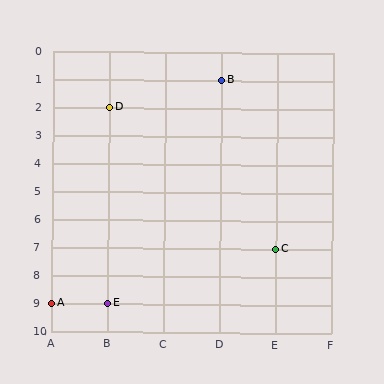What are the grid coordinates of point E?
Point E is at grid coordinates (B, 9).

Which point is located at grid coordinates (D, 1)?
Point B is at (D, 1).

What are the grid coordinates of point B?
Point B is at grid coordinates (D, 1).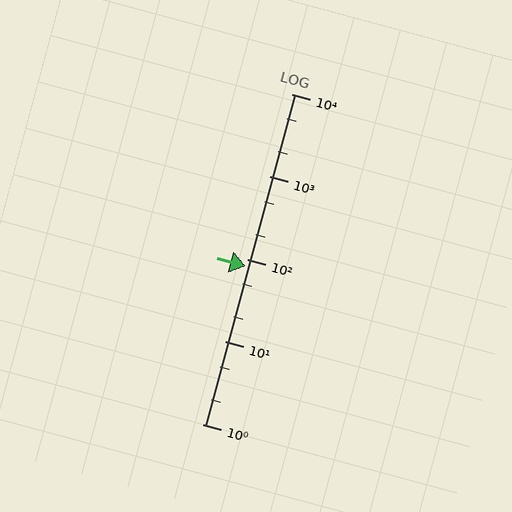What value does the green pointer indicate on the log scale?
The pointer indicates approximately 81.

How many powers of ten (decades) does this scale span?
The scale spans 4 decades, from 1 to 10000.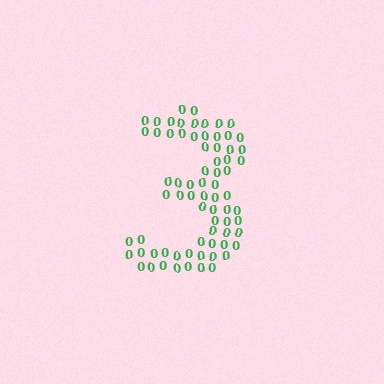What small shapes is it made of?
It is made of small digit 0's.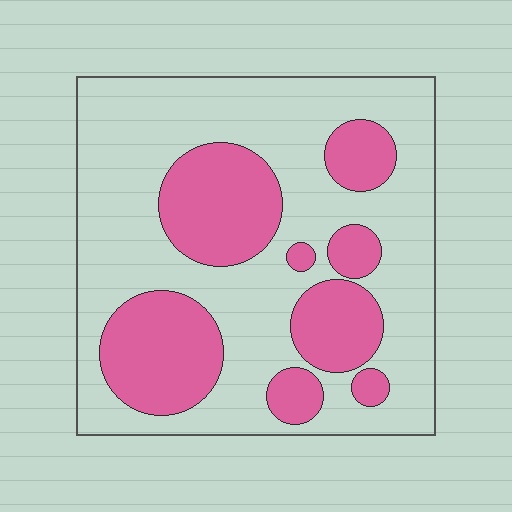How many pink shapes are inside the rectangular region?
8.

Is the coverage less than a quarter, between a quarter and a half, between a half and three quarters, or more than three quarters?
Between a quarter and a half.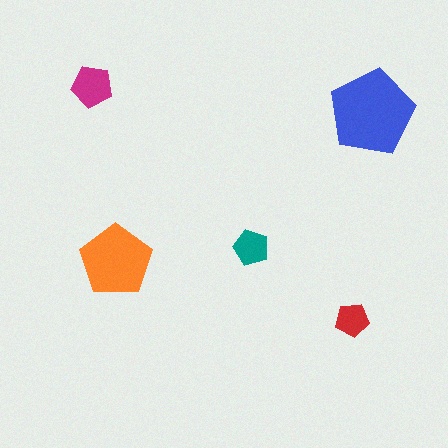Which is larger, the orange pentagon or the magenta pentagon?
The orange one.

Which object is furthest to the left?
The magenta pentagon is leftmost.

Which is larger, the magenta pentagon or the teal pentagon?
The magenta one.